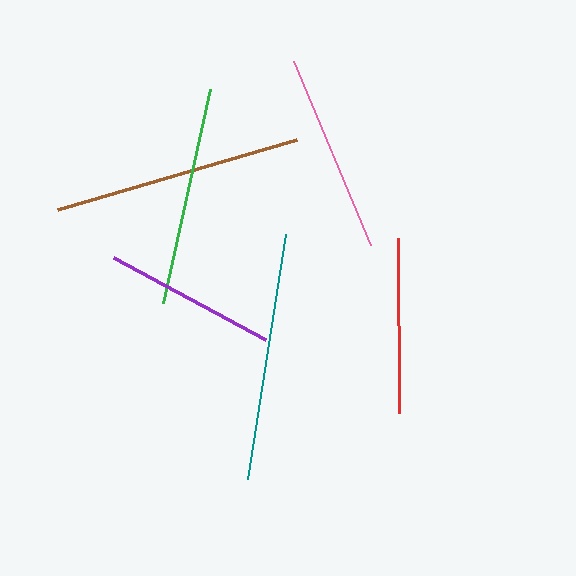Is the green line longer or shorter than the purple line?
The green line is longer than the purple line.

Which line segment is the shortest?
The purple line is the shortest at approximately 173 pixels.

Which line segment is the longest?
The brown line is the longest at approximately 249 pixels.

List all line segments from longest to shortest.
From longest to shortest: brown, teal, green, pink, red, purple.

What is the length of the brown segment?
The brown segment is approximately 249 pixels long.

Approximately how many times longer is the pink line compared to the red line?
The pink line is approximately 1.1 times the length of the red line.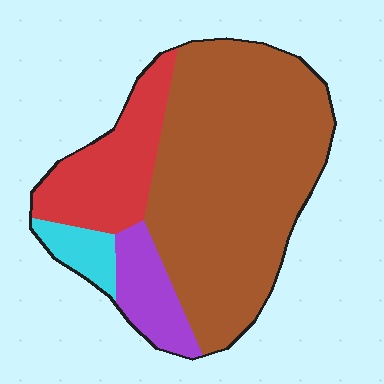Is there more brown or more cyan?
Brown.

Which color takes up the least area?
Cyan, at roughly 5%.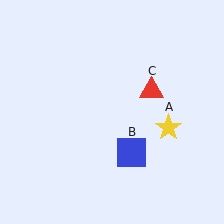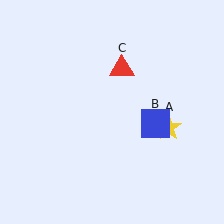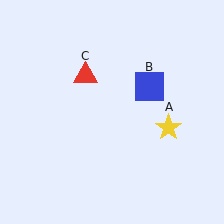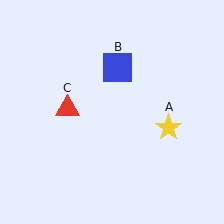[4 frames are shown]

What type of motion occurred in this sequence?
The blue square (object B), red triangle (object C) rotated counterclockwise around the center of the scene.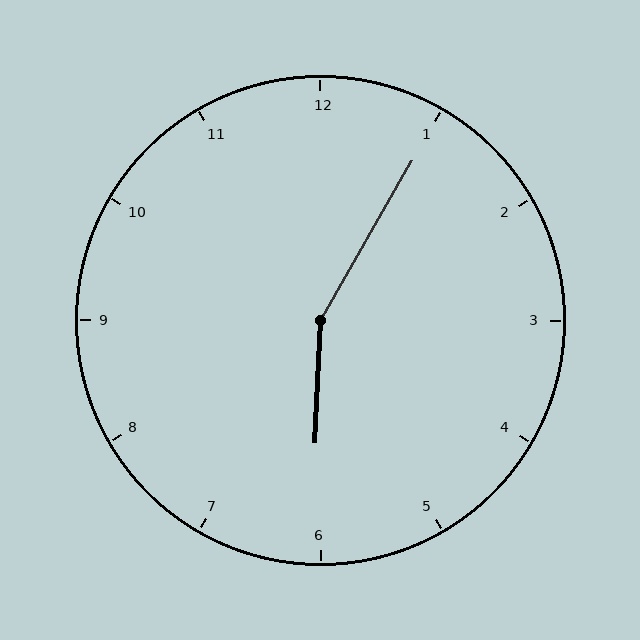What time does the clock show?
6:05.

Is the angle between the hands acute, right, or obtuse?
It is obtuse.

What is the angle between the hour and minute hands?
Approximately 152 degrees.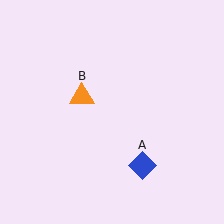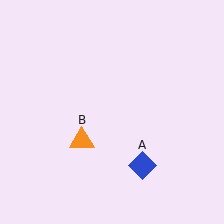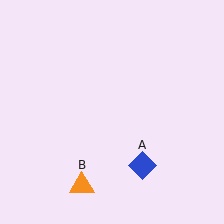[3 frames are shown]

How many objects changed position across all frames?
1 object changed position: orange triangle (object B).